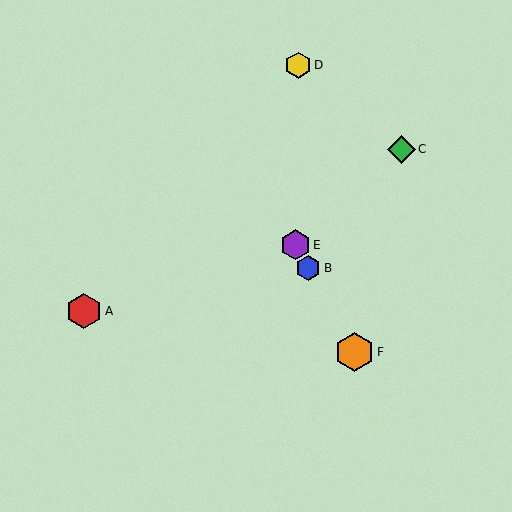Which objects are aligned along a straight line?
Objects B, E, F are aligned along a straight line.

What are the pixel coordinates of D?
Object D is at (298, 65).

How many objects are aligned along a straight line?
3 objects (B, E, F) are aligned along a straight line.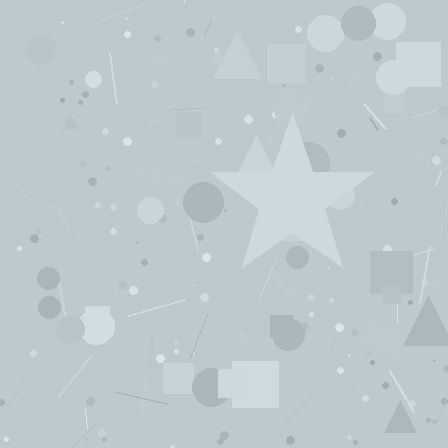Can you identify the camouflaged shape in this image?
The camouflaged shape is a star.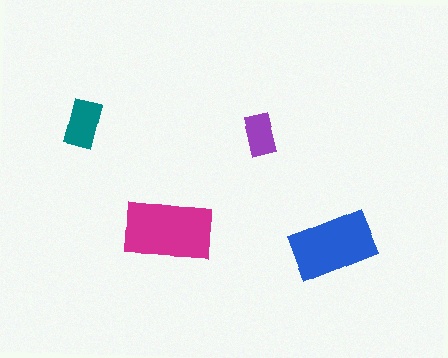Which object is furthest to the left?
The teal rectangle is leftmost.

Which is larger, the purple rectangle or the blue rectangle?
The blue one.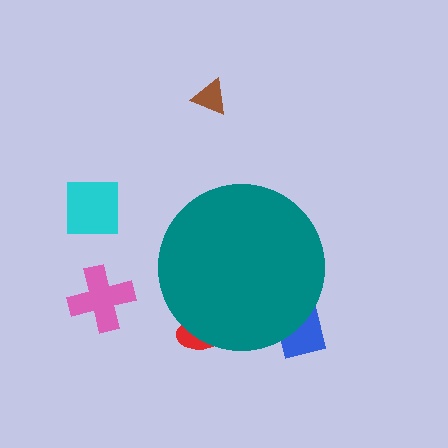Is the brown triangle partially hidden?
No, the brown triangle is fully visible.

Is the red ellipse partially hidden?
Yes, the red ellipse is partially hidden behind the teal circle.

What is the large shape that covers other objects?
A teal circle.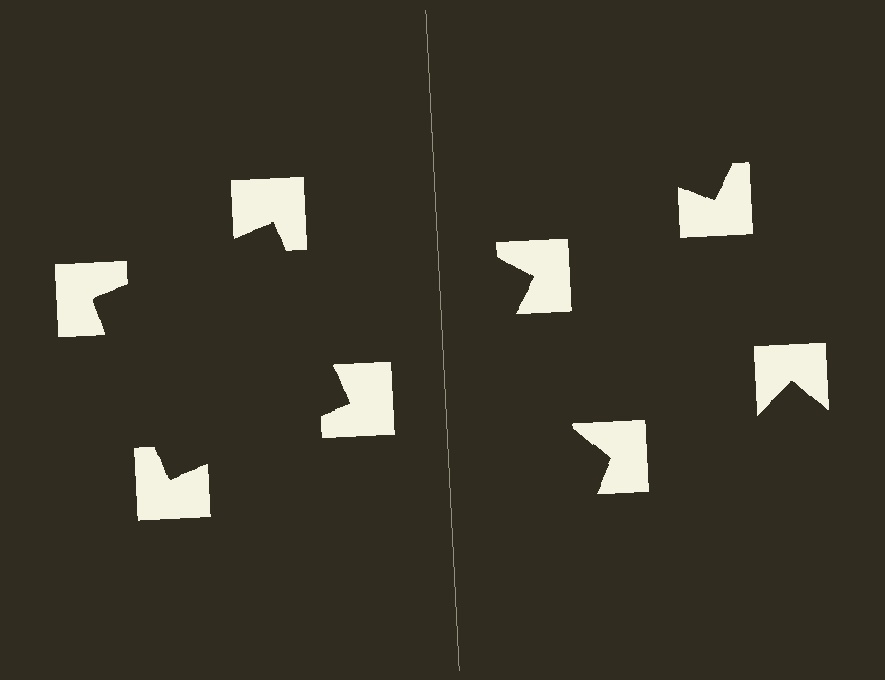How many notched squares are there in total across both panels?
8 — 4 on each side.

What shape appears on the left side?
An illusory square.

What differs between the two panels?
The notched squares are positioned identically on both sides; only the wedge orientations differ. On the left they align to a square; on the right they are misaligned.